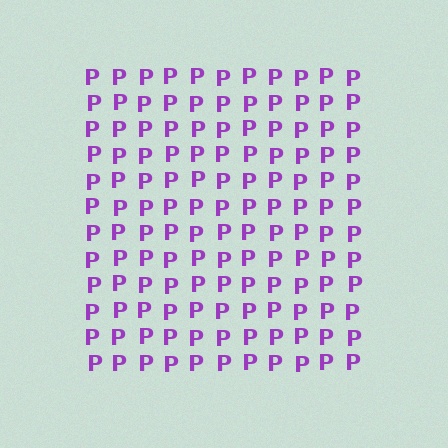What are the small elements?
The small elements are letter P's.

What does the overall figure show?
The overall figure shows a square.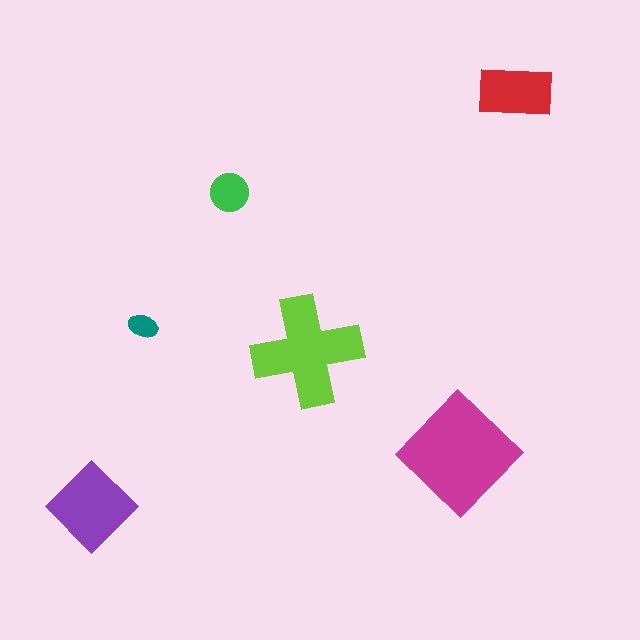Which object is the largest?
The magenta diamond.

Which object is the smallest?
The teal ellipse.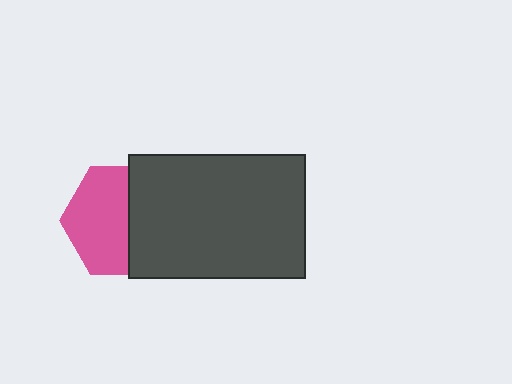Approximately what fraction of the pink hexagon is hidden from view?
Roughly 44% of the pink hexagon is hidden behind the dark gray rectangle.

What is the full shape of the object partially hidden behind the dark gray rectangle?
The partially hidden object is a pink hexagon.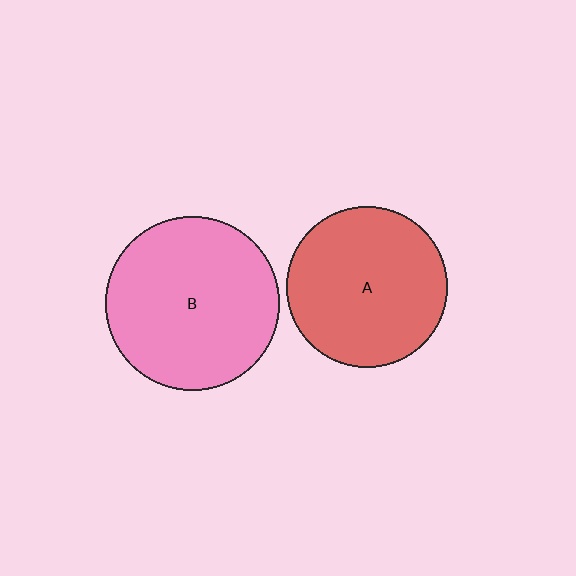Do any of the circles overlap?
No, none of the circles overlap.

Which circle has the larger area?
Circle B (pink).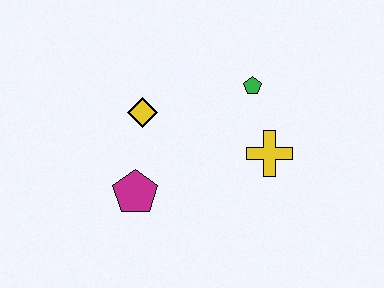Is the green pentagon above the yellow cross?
Yes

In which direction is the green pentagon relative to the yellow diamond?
The green pentagon is to the right of the yellow diamond.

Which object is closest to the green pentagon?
The yellow cross is closest to the green pentagon.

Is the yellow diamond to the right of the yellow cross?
No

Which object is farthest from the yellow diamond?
The yellow cross is farthest from the yellow diamond.